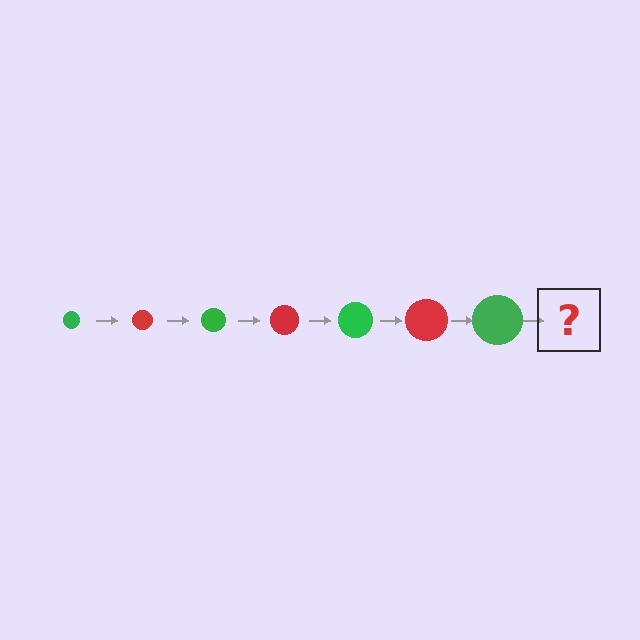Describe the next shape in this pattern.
It should be a red circle, larger than the previous one.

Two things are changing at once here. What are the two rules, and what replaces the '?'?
The two rules are that the circle grows larger each step and the color cycles through green and red. The '?' should be a red circle, larger than the previous one.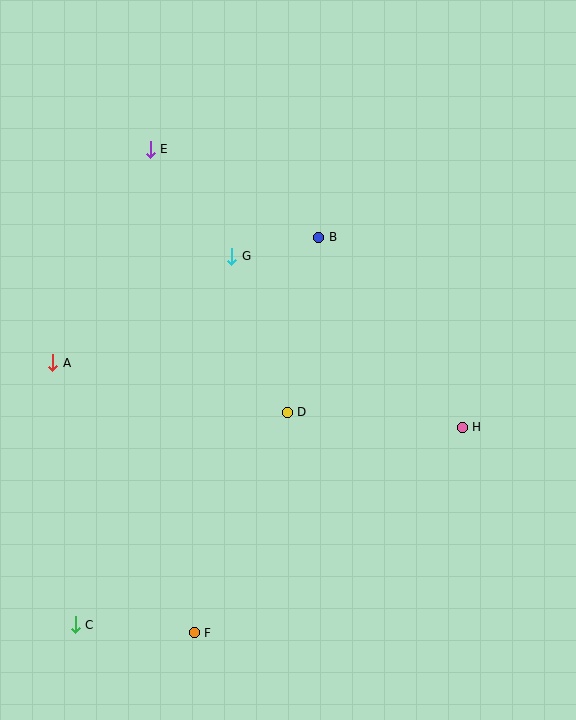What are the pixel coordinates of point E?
Point E is at (150, 150).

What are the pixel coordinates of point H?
Point H is at (462, 427).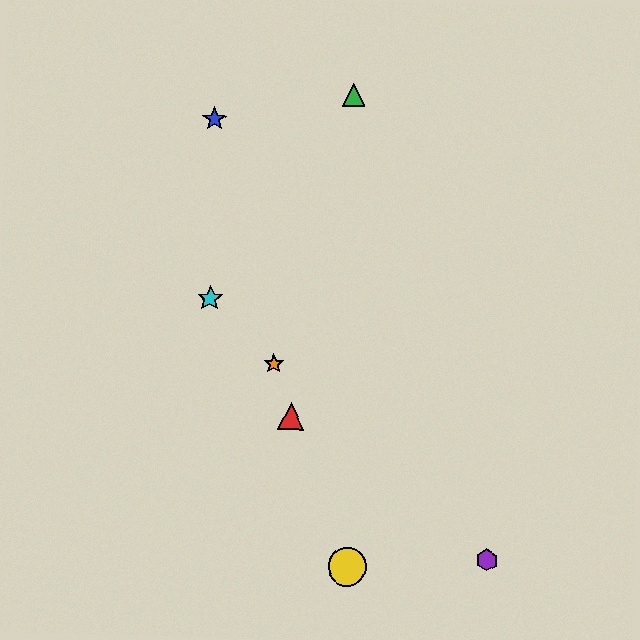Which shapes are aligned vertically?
The blue star, the cyan star are aligned vertically.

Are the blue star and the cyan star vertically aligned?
Yes, both are at x≈215.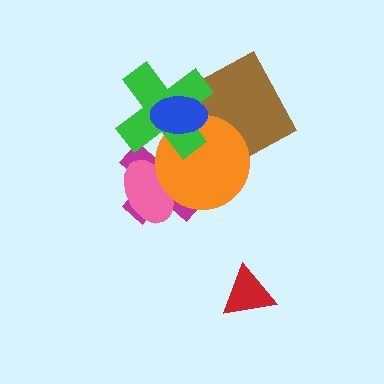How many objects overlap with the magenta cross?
3 objects overlap with the magenta cross.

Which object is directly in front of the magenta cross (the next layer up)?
The pink ellipse is directly in front of the magenta cross.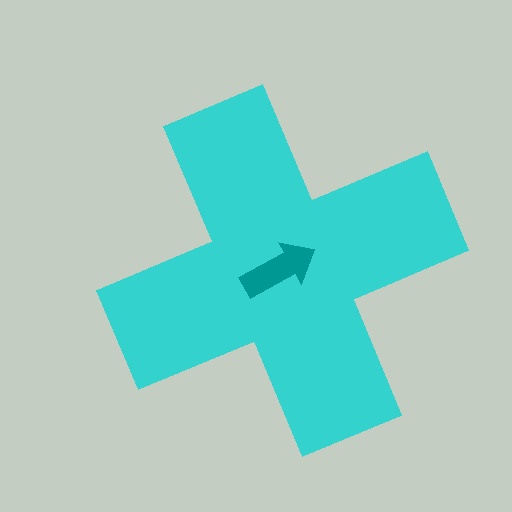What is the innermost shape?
The teal arrow.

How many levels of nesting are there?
2.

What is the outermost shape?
The cyan cross.